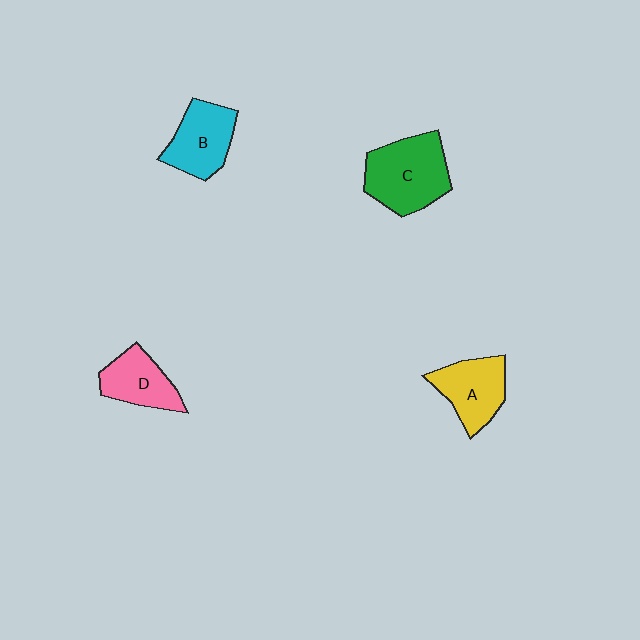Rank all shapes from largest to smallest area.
From largest to smallest: C (green), A (yellow), B (cyan), D (pink).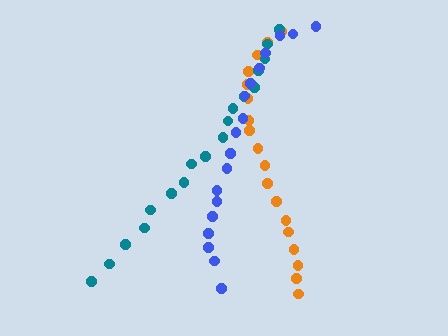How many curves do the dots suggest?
There are 3 distinct paths.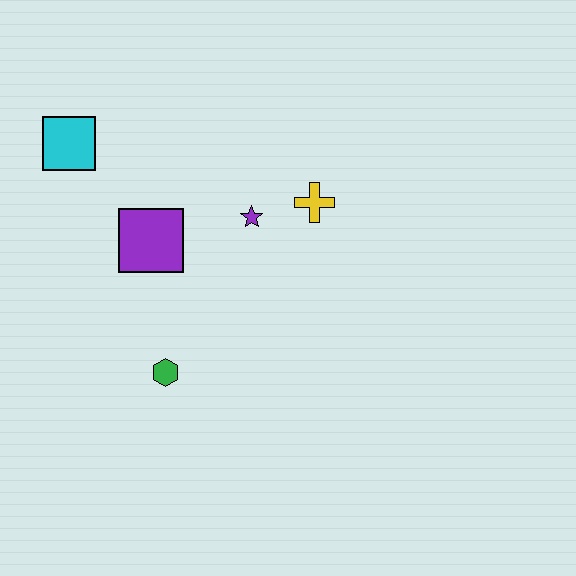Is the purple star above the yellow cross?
No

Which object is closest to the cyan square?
The purple square is closest to the cyan square.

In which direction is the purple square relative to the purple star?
The purple square is to the left of the purple star.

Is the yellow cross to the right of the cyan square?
Yes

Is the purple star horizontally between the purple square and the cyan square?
No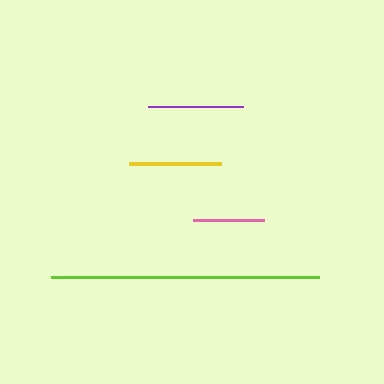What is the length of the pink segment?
The pink segment is approximately 71 pixels long.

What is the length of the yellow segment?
The yellow segment is approximately 91 pixels long.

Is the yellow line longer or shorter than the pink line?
The yellow line is longer than the pink line.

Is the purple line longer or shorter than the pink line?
The purple line is longer than the pink line.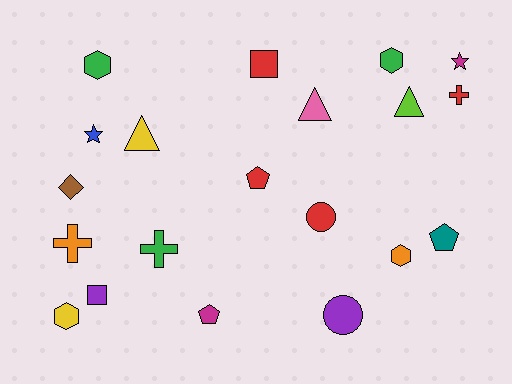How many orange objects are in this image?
There are 2 orange objects.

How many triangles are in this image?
There are 3 triangles.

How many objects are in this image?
There are 20 objects.